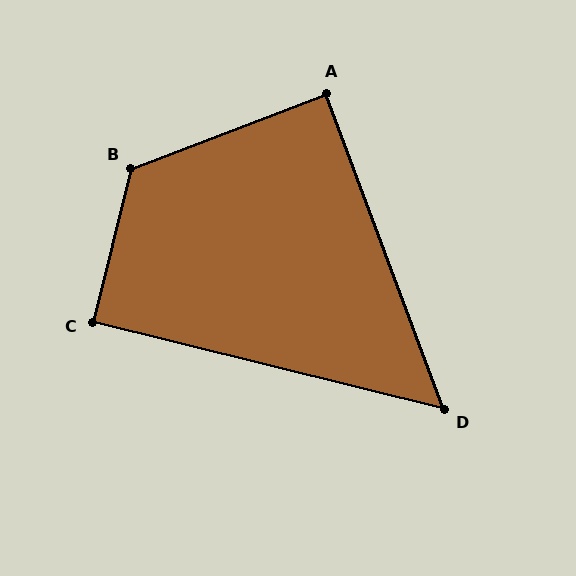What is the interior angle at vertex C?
Approximately 90 degrees (approximately right).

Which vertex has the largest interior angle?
B, at approximately 124 degrees.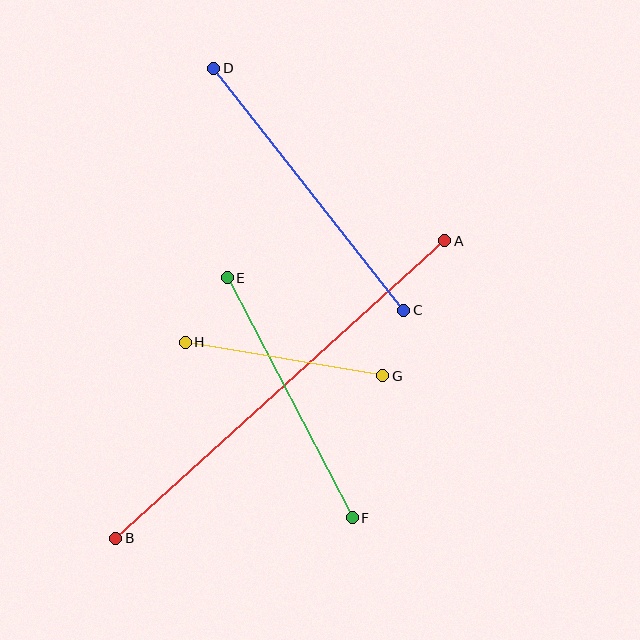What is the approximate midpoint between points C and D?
The midpoint is at approximately (309, 189) pixels.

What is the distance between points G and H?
The distance is approximately 200 pixels.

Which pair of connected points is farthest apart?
Points A and B are farthest apart.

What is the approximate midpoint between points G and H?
The midpoint is at approximately (284, 359) pixels.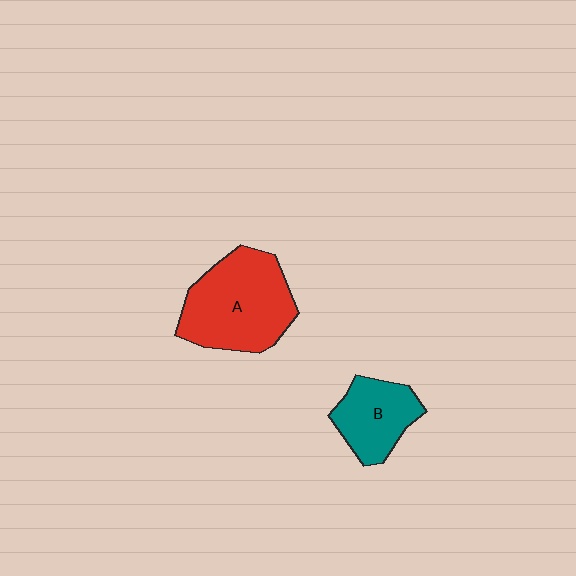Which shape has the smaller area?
Shape B (teal).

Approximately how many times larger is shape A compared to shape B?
Approximately 1.7 times.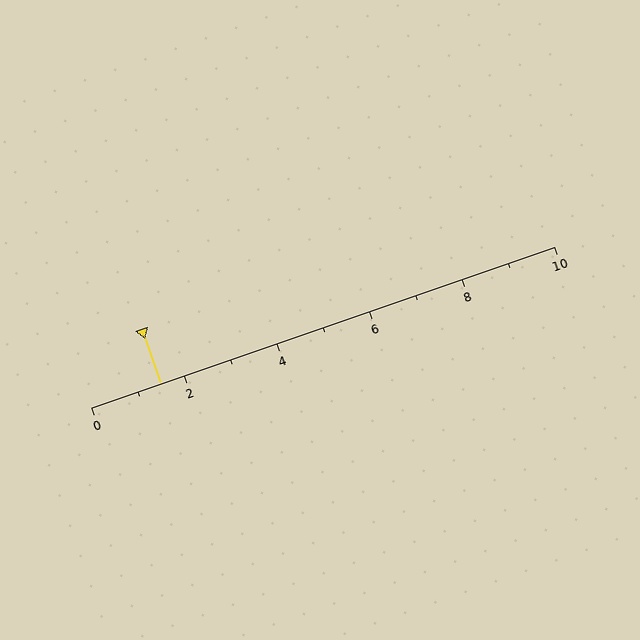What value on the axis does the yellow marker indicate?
The marker indicates approximately 1.5.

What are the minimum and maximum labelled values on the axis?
The axis runs from 0 to 10.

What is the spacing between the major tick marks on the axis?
The major ticks are spaced 2 apart.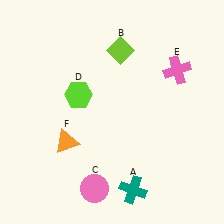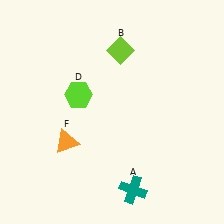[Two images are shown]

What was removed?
The pink cross (E), the pink circle (C) were removed in Image 2.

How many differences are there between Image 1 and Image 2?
There are 2 differences between the two images.